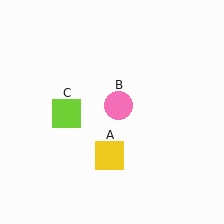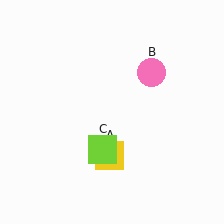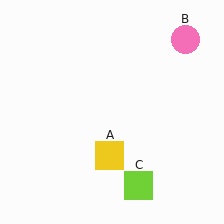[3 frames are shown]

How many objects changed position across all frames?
2 objects changed position: pink circle (object B), lime square (object C).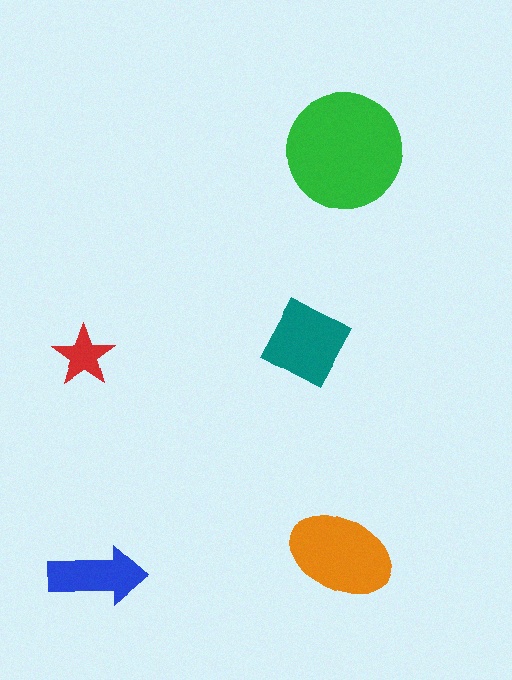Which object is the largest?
The green circle.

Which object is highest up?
The green circle is topmost.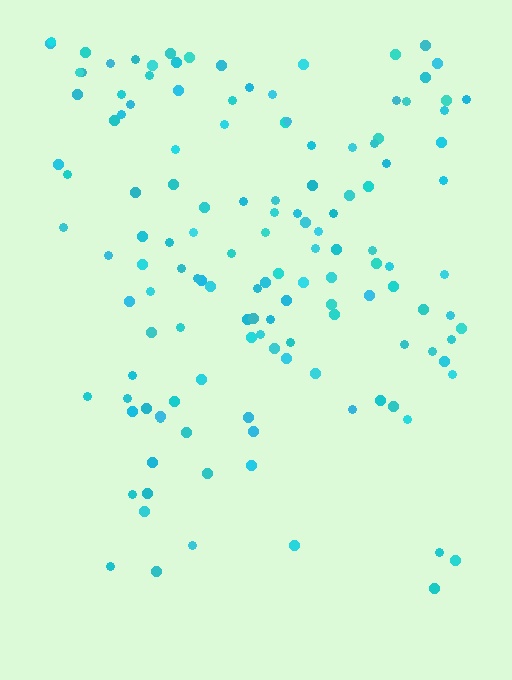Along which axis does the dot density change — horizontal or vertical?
Vertical.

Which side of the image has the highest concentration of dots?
The top.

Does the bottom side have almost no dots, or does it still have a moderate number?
Still a moderate number, just noticeably fewer than the top.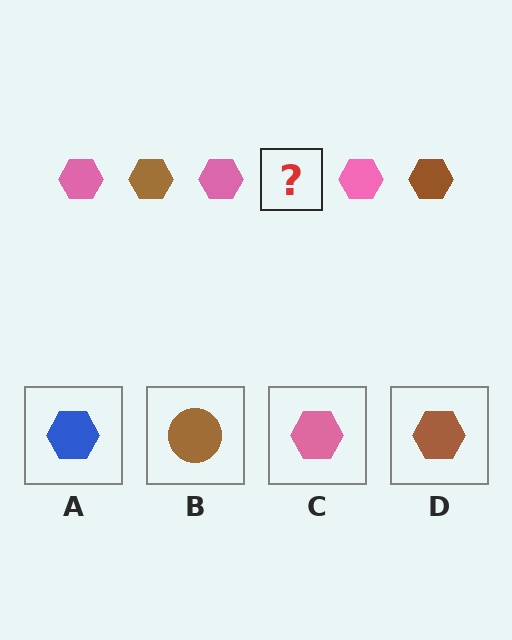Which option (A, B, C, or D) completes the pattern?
D.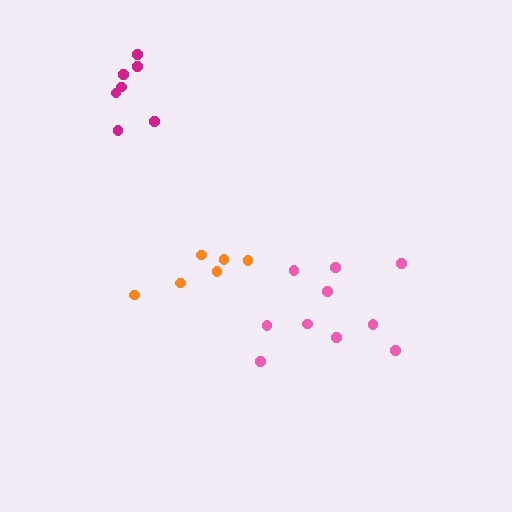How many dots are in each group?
Group 1: 6 dots, Group 2: 10 dots, Group 3: 7 dots (23 total).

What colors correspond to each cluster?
The clusters are colored: orange, pink, magenta.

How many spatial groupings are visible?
There are 3 spatial groupings.